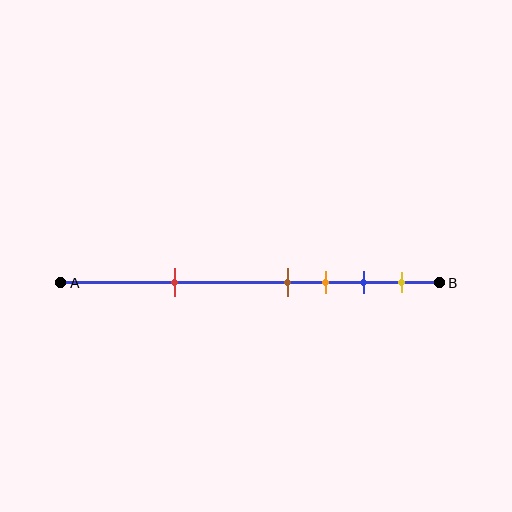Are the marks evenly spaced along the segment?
No, the marks are not evenly spaced.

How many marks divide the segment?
There are 5 marks dividing the segment.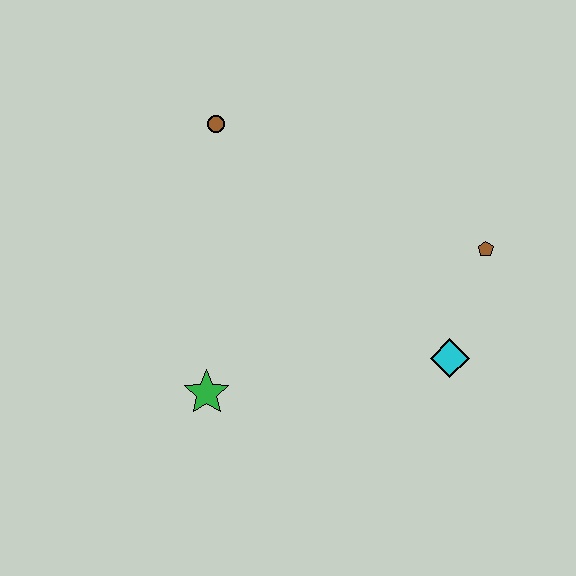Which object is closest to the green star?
The cyan diamond is closest to the green star.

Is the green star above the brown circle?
No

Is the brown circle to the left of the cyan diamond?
Yes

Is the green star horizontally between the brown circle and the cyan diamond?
No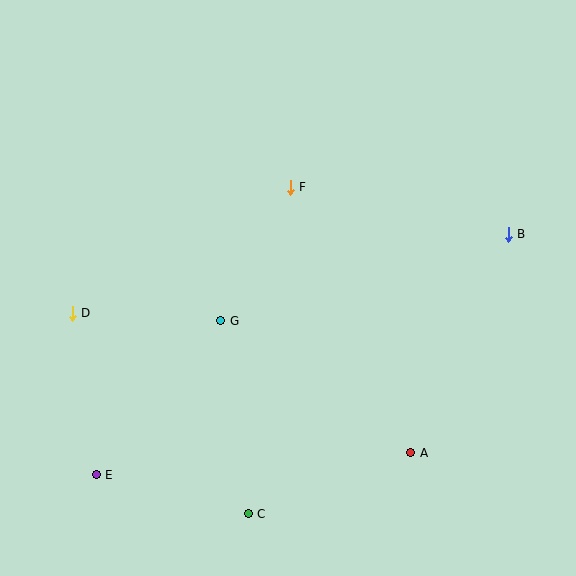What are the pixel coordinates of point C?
Point C is at (248, 514).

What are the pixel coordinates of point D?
Point D is at (72, 313).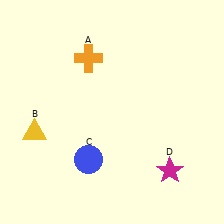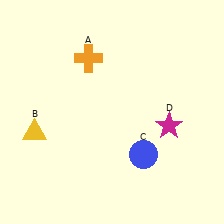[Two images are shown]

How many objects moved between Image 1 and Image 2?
2 objects moved between the two images.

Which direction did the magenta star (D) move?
The magenta star (D) moved up.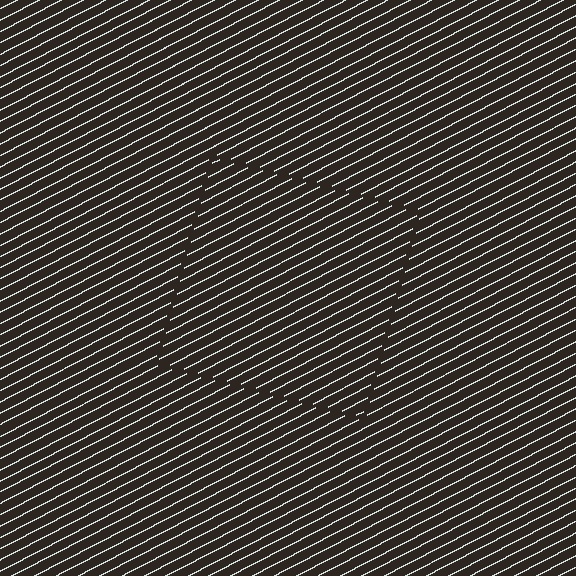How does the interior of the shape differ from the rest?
The interior of the shape contains the same grating, shifted by half a period — the contour is defined by the phase discontinuity where line-ends from the inner and outer gratings abut.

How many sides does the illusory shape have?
4 sides — the line-ends trace a square.